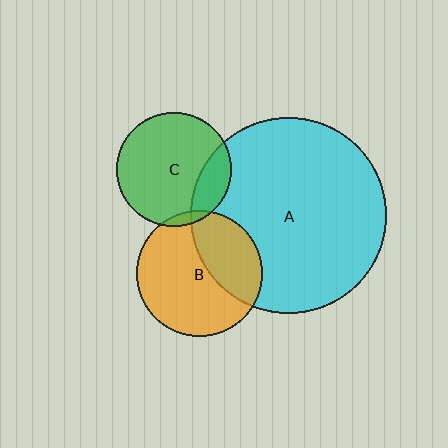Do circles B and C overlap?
Yes.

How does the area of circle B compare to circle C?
Approximately 1.2 times.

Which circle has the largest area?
Circle A (cyan).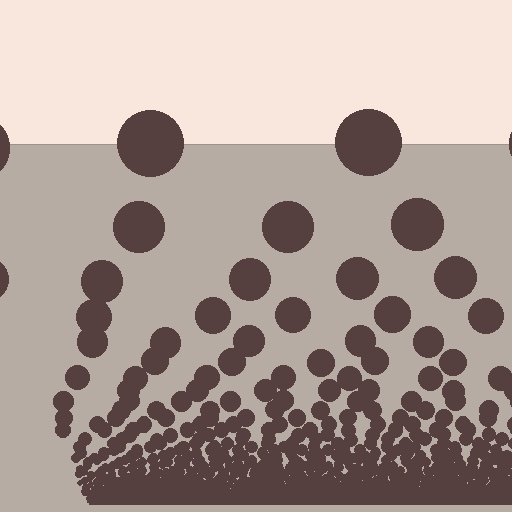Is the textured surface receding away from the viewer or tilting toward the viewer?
The surface appears to tilt toward the viewer. Texture elements get larger and sparser toward the top.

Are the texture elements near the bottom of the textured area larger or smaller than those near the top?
Smaller. The gradient is inverted — elements near the bottom are smaller and denser.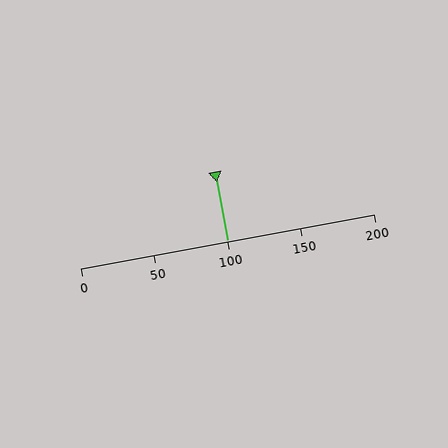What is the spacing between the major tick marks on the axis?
The major ticks are spaced 50 apart.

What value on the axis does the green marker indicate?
The marker indicates approximately 100.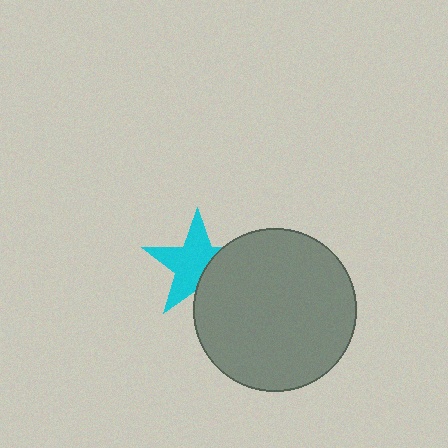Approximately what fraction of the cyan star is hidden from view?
Roughly 35% of the cyan star is hidden behind the gray circle.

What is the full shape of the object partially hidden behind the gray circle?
The partially hidden object is a cyan star.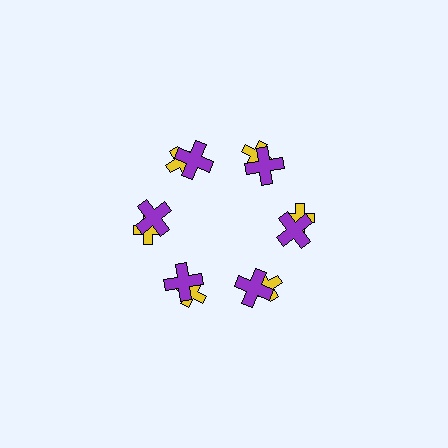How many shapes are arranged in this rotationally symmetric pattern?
There are 12 shapes, arranged in 6 groups of 2.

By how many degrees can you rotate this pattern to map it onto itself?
The pattern maps onto itself every 60 degrees of rotation.